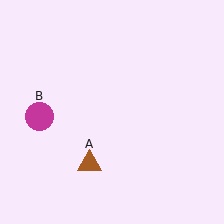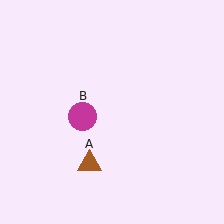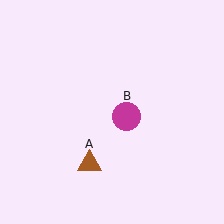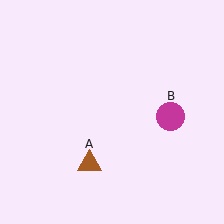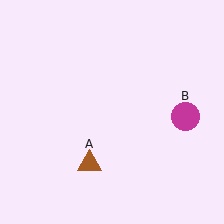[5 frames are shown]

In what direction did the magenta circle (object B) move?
The magenta circle (object B) moved right.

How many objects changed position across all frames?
1 object changed position: magenta circle (object B).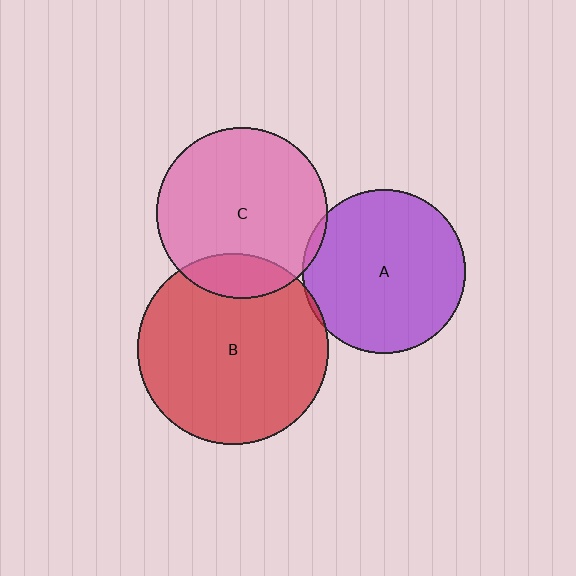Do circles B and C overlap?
Yes.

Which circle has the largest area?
Circle B (red).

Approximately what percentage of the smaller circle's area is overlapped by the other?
Approximately 15%.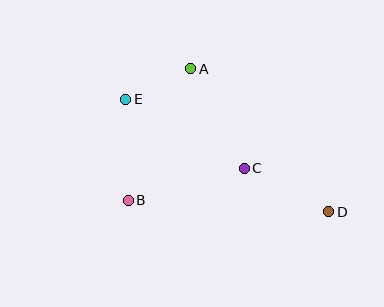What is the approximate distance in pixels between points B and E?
The distance between B and E is approximately 101 pixels.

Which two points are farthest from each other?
Points D and E are farthest from each other.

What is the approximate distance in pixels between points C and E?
The distance between C and E is approximately 137 pixels.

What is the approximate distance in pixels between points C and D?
The distance between C and D is approximately 95 pixels.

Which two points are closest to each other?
Points A and E are closest to each other.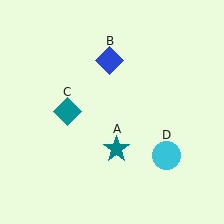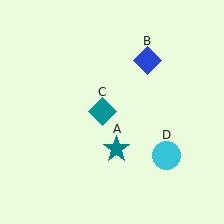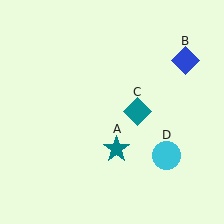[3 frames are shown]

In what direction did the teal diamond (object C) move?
The teal diamond (object C) moved right.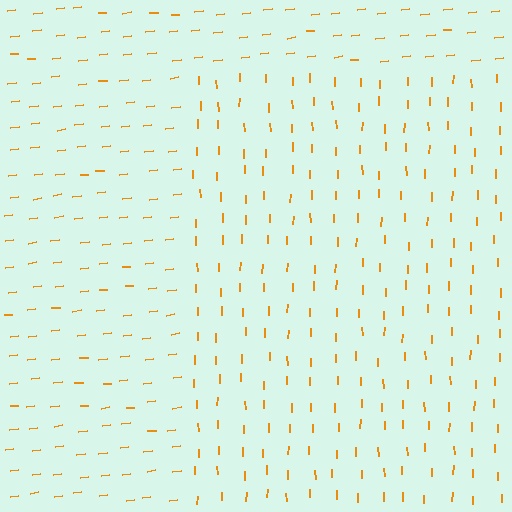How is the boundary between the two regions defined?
The boundary is defined purely by a change in line orientation (approximately 83 degrees difference). All lines are the same color and thickness.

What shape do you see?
I see a rectangle.